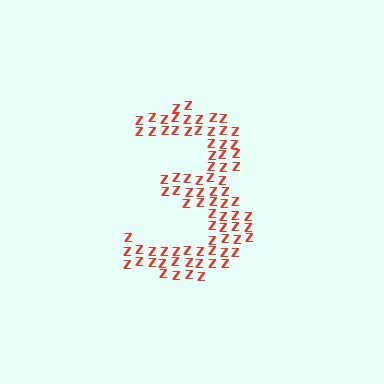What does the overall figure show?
The overall figure shows the digit 3.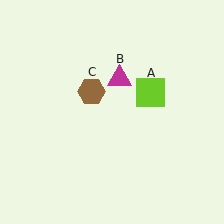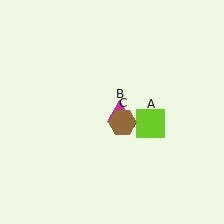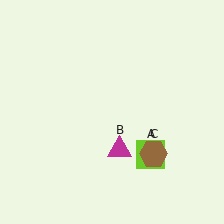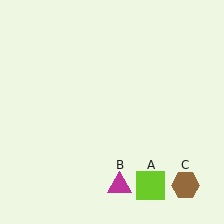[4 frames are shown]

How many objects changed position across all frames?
3 objects changed position: lime square (object A), magenta triangle (object B), brown hexagon (object C).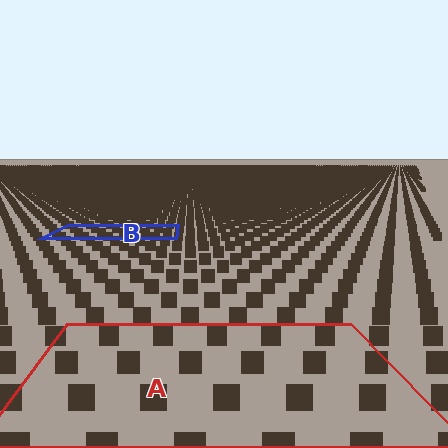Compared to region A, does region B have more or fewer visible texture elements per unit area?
Region B has more texture elements per unit area — they are packed more densely because it is farther away.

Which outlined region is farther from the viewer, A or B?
Region B is farther from the viewer — the texture elements inside it appear smaller and more densely packed.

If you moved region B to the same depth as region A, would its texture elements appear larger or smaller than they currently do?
They would appear larger. At a closer depth, the same texture elements are projected at a bigger on-screen size.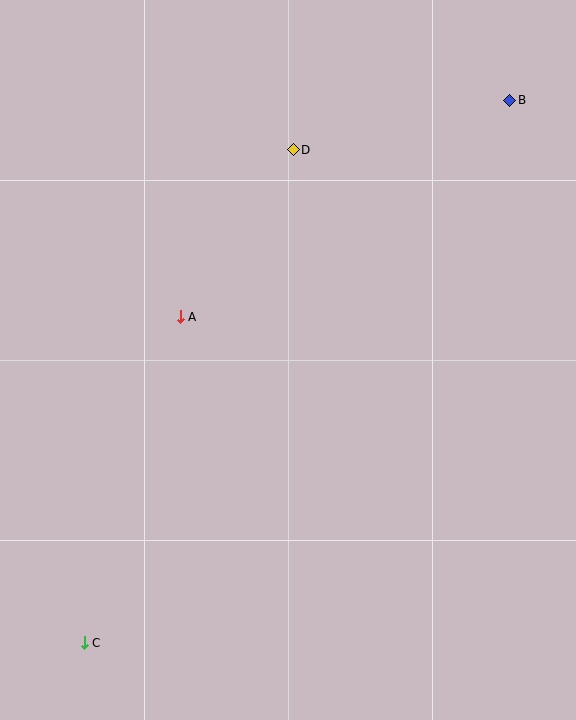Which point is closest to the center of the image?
Point A at (180, 317) is closest to the center.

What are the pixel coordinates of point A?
Point A is at (180, 317).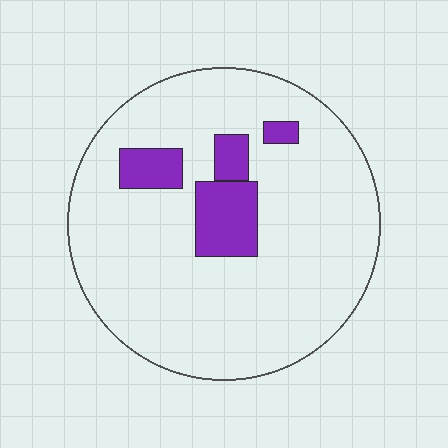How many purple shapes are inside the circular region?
4.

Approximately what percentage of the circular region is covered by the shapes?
Approximately 15%.